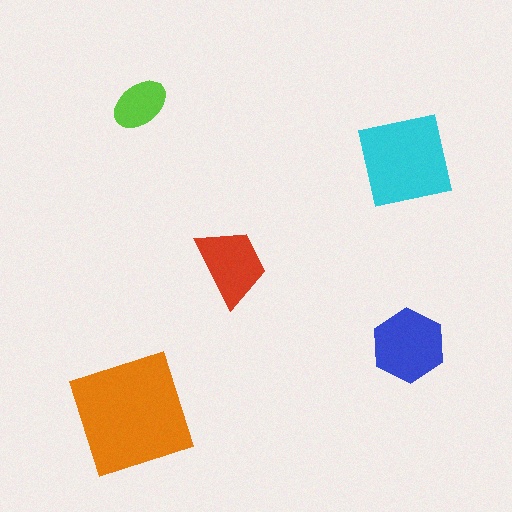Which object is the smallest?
The lime ellipse.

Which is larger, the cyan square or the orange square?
The orange square.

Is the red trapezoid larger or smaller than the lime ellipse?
Larger.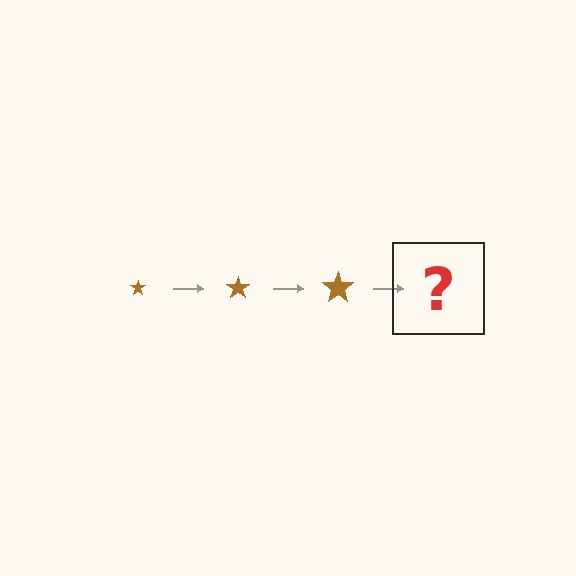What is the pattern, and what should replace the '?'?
The pattern is that the star gets progressively larger each step. The '?' should be a brown star, larger than the previous one.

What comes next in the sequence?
The next element should be a brown star, larger than the previous one.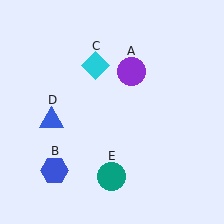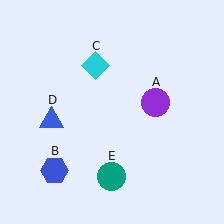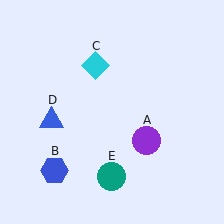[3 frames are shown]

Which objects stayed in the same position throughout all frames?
Blue hexagon (object B) and cyan diamond (object C) and blue triangle (object D) and teal circle (object E) remained stationary.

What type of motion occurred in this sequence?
The purple circle (object A) rotated clockwise around the center of the scene.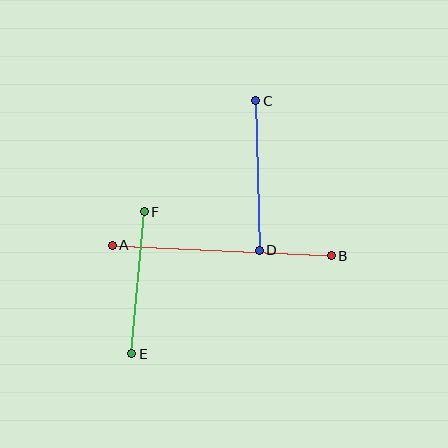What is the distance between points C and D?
The distance is approximately 149 pixels.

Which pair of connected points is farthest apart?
Points A and B are farthest apart.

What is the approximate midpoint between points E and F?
The midpoint is at approximately (138, 283) pixels.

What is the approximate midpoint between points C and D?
The midpoint is at approximately (257, 176) pixels.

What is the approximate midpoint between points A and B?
The midpoint is at approximately (222, 250) pixels.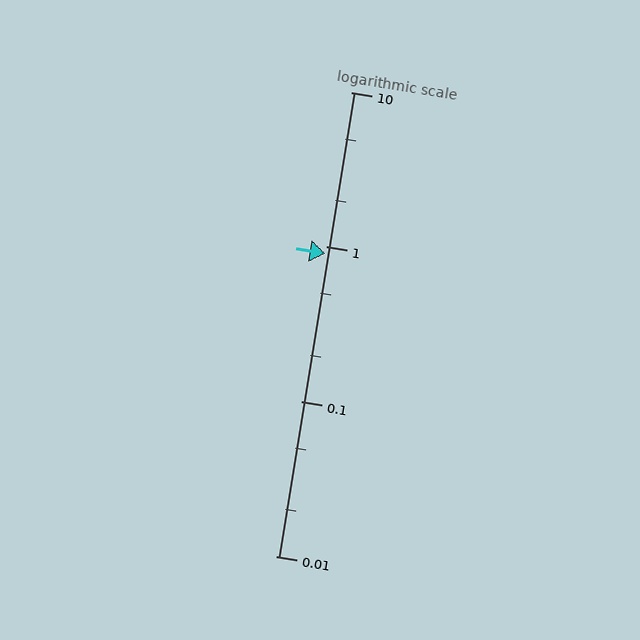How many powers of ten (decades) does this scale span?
The scale spans 3 decades, from 0.01 to 10.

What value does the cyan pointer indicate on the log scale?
The pointer indicates approximately 0.91.